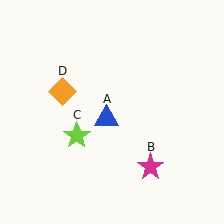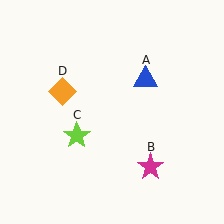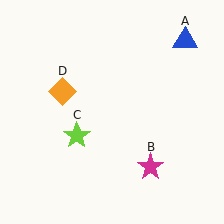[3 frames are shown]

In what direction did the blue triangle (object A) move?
The blue triangle (object A) moved up and to the right.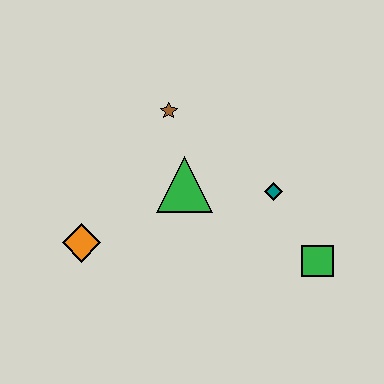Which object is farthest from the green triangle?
The green square is farthest from the green triangle.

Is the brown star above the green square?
Yes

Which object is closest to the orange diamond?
The green triangle is closest to the orange diamond.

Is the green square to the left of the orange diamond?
No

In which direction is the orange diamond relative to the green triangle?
The orange diamond is to the left of the green triangle.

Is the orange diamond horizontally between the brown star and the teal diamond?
No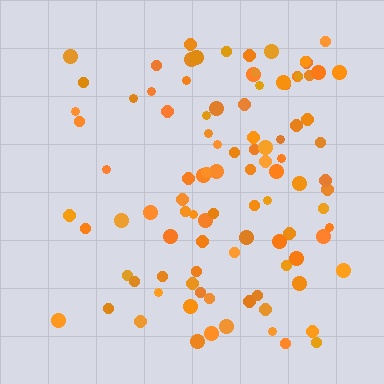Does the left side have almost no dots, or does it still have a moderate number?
Still a moderate number, just noticeably fewer than the right.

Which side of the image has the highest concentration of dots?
The right.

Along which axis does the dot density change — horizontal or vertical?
Horizontal.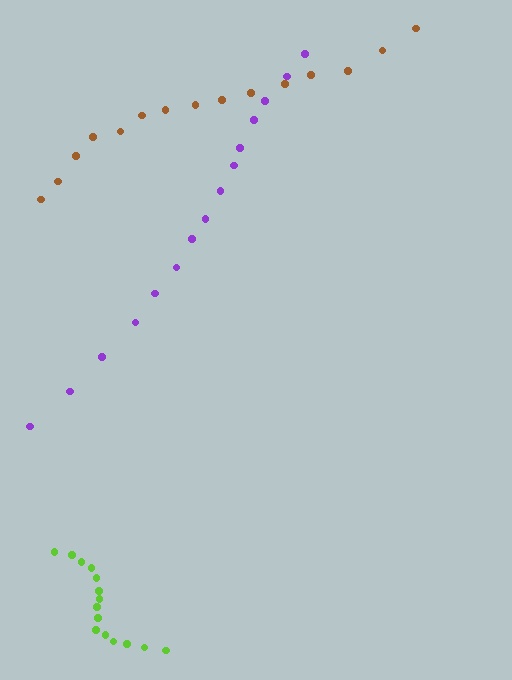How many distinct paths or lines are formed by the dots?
There are 3 distinct paths.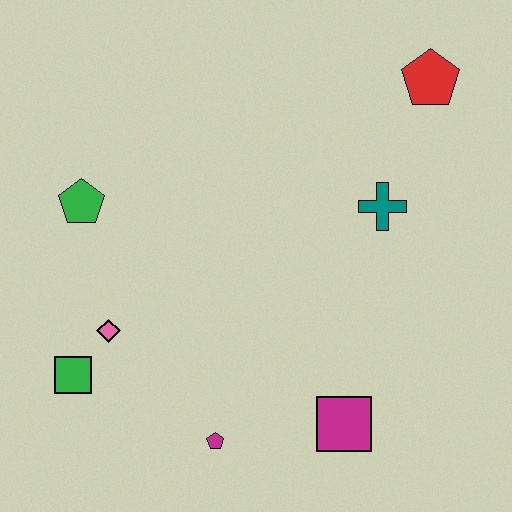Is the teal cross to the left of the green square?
No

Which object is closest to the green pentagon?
The pink diamond is closest to the green pentagon.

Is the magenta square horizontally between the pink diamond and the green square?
No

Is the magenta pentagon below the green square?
Yes